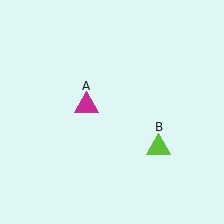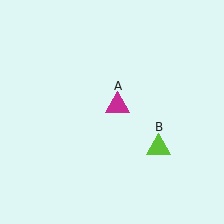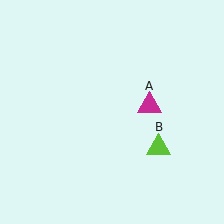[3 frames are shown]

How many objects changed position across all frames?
1 object changed position: magenta triangle (object A).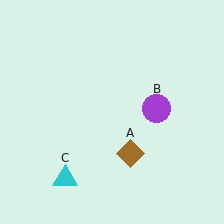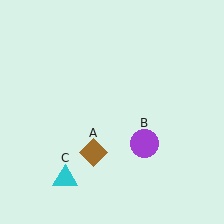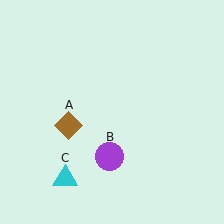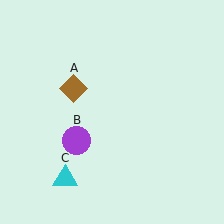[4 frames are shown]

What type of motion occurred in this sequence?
The brown diamond (object A), purple circle (object B) rotated clockwise around the center of the scene.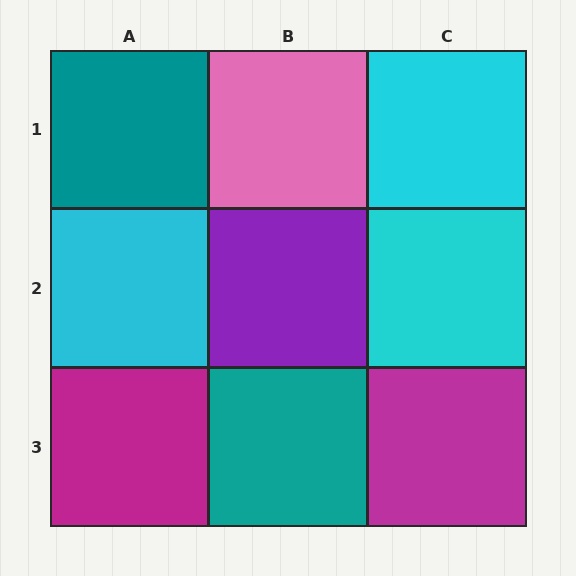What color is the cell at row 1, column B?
Pink.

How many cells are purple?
1 cell is purple.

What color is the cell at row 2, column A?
Cyan.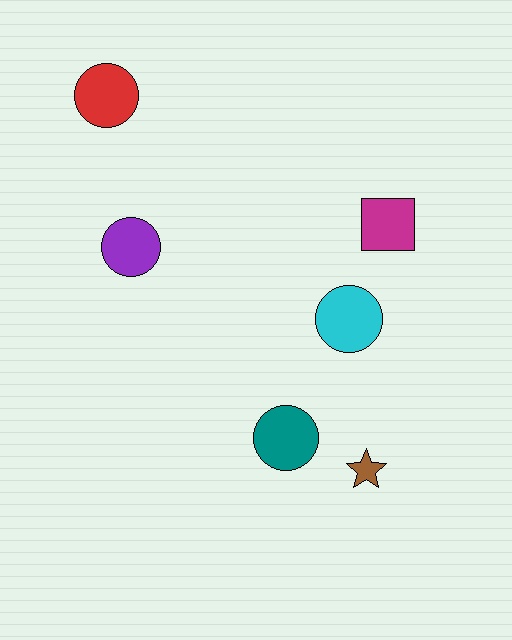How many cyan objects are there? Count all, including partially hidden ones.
There is 1 cyan object.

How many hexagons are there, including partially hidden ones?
There are no hexagons.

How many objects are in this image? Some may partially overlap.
There are 6 objects.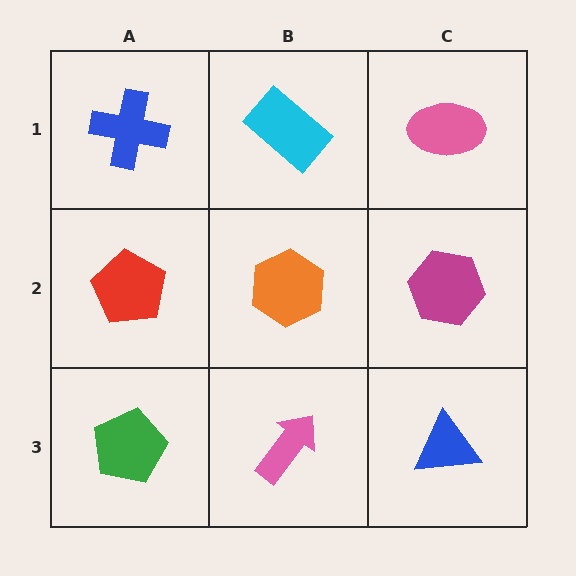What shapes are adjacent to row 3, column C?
A magenta hexagon (row 2, column C), a pink arrow (row 3, column B).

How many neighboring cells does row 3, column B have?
3.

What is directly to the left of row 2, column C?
An orange hexagon.